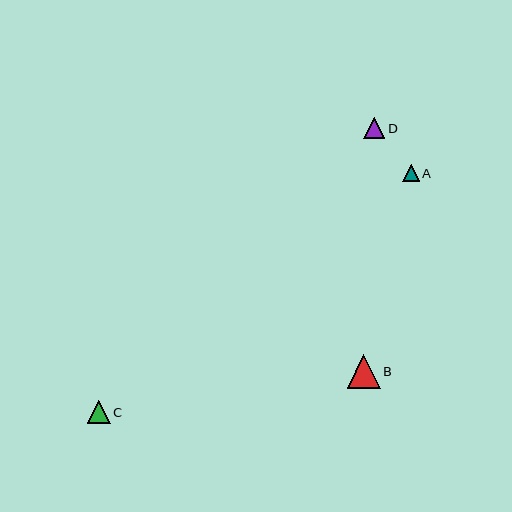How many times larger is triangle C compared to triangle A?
Triangle C is approximately 1.3 times the size of triangle A.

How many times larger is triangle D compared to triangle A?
Triangle D is approximately 1.3 times the size of triangle A.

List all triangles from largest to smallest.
From largest to smallest: B, C, D, A.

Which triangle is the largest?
Triangle B is the largest with a size of approximately 33 pixels.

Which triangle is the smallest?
Triangle A is the smallest with a size of approximately 17 pixels.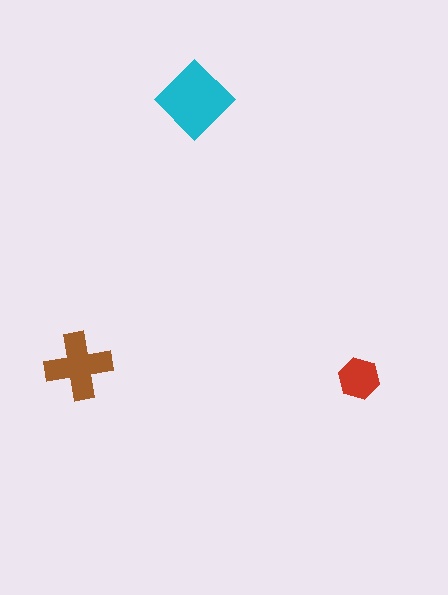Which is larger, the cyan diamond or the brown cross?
The cyan diamond.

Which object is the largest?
The cyan diamond.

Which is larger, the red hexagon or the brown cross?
The brown cross.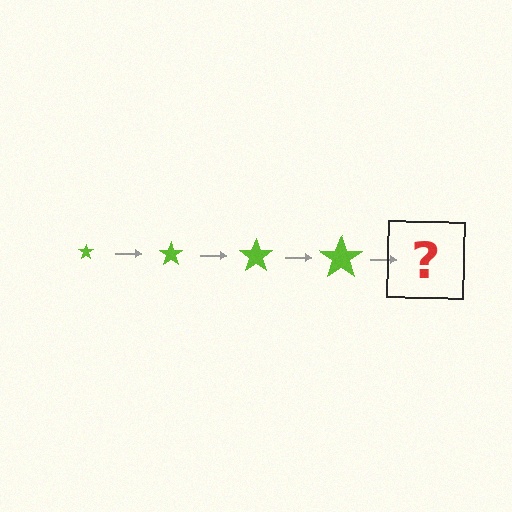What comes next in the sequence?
The next element should be a lime star, larger than the previous one.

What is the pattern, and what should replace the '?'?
The pattern is that the star gets progressively larger each step. The '?' should be a lime star, larger than the previous one.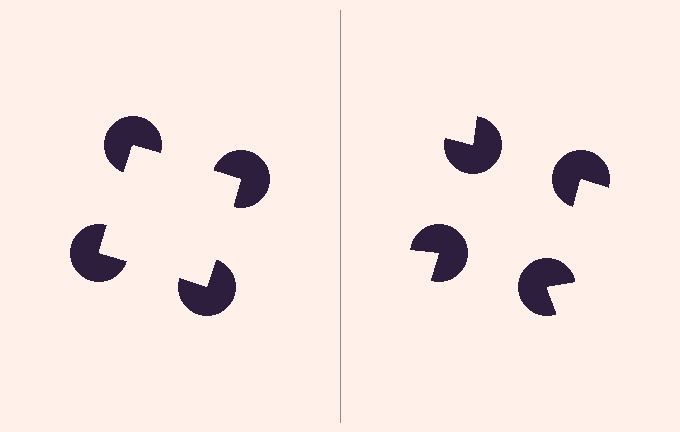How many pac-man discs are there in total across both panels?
8 — 4 on each side.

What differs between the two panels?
The pac-man discs are positioned identically on both sides; only the wedge orientations differ. On the left they align to a square; on the right they are misaligned.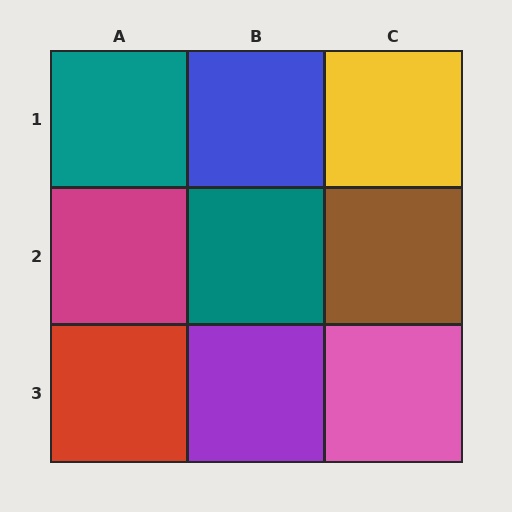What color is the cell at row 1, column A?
Teal.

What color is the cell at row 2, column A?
Magenta.